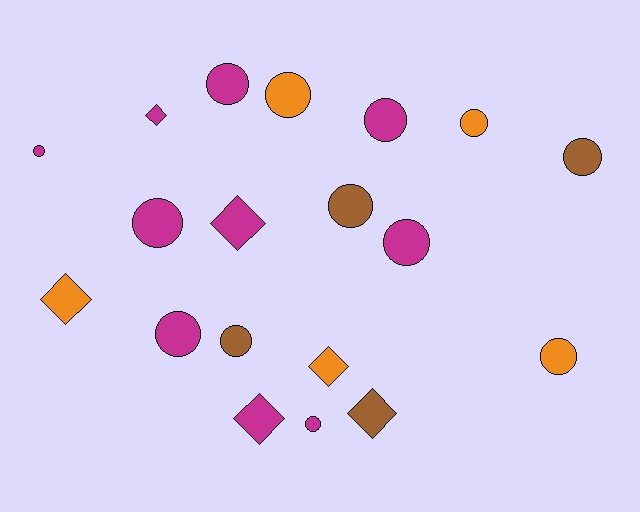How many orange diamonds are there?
There are 2 orange diamonds.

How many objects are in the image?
There are 19 objects.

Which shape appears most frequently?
Circle, with 13 objects.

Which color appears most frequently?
Magenta, with 10 objects.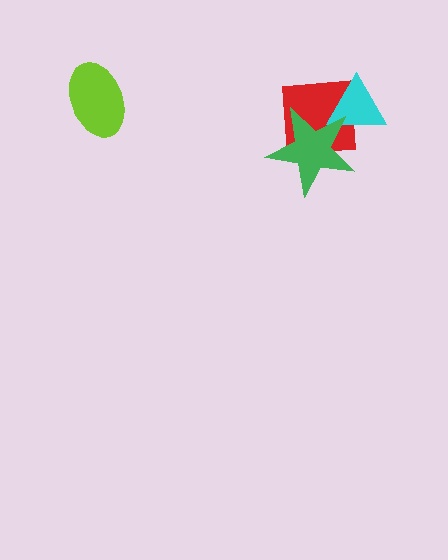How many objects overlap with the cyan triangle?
2 objects overlap with the cyan triangle.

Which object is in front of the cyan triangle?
The green star is in front of the cyan triangle.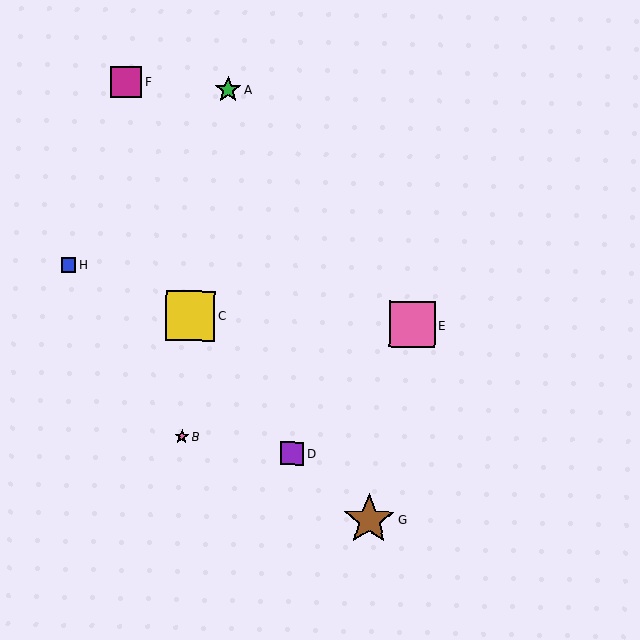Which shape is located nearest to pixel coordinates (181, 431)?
The pink star (labeled B) at (182, 437) is nearest to that location.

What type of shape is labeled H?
Shape H is a blue square.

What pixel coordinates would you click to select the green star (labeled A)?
Click at (228, 90) to select the green star A.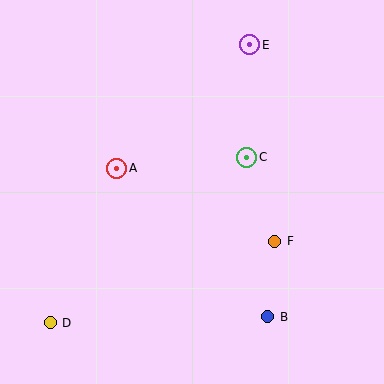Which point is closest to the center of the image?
Point C at (247, 157) is closest to the center.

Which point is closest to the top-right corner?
Point E is closest to the top-right corner.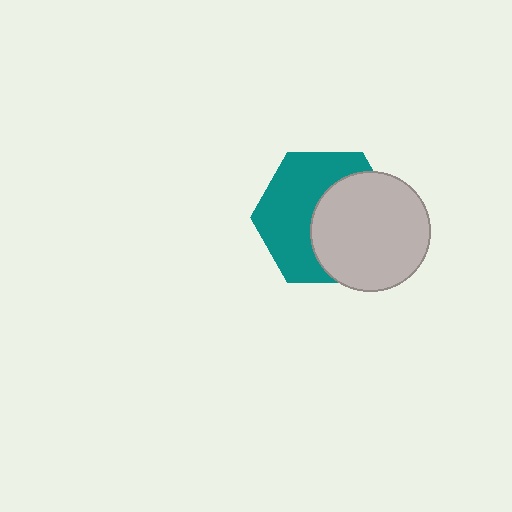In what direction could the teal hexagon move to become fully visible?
The teal hexagon could move left. That would shift it out from behind the light gray circle entirely.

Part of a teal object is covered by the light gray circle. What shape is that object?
It is a hexagon.